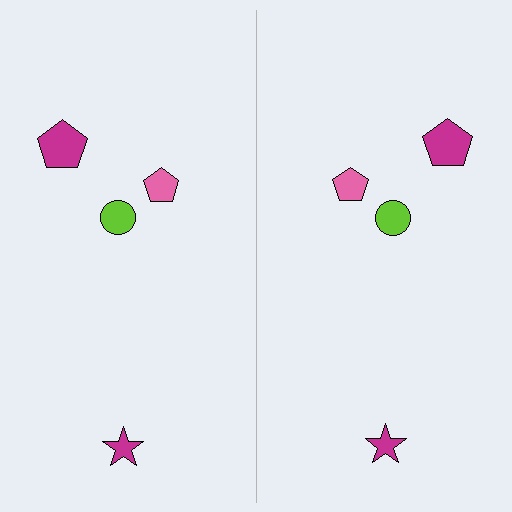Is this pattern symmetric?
Yes, this pattern has bilateral (reflection) symmetry.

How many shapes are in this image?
There are 8 shapes in this image.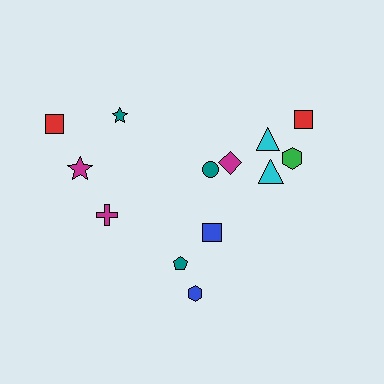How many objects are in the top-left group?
There are 4 objects.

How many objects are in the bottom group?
There are 3 objects.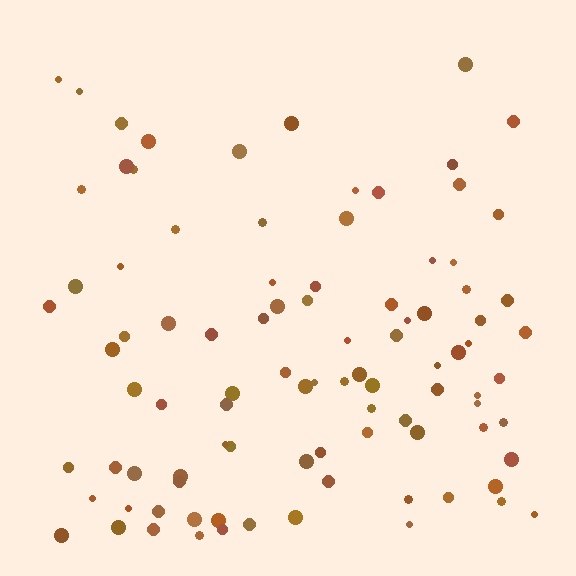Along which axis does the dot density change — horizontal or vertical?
Vertical.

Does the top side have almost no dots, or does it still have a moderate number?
Still a moderate number, just noticeably fewer than the bottom.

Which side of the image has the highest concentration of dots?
The bottom.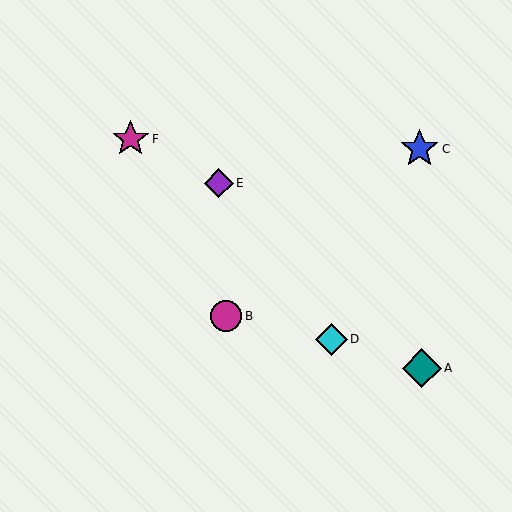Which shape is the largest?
The blue star (labeled C) is the largest.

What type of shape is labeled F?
Shape F is a magenta star.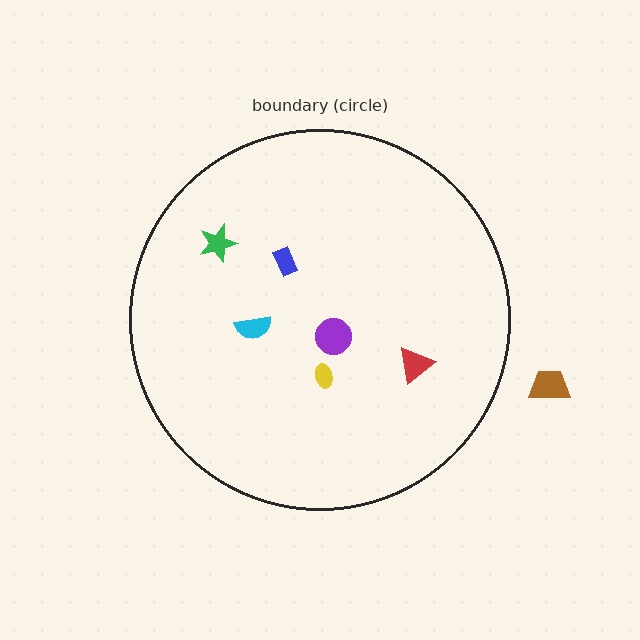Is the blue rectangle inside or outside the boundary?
Inside.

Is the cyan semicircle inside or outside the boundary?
Inside.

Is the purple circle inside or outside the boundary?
Inside.